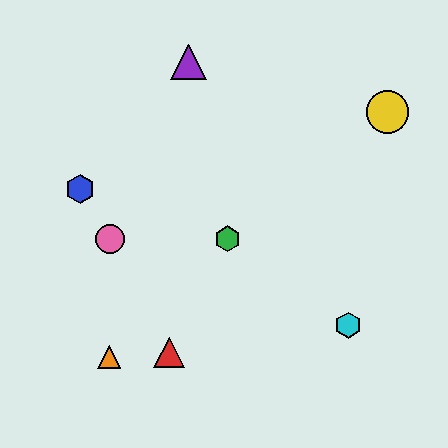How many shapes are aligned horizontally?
2 shapes (the green hexagon, the pink circle) are aligned horizontally.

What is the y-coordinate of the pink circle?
The pink circle is at y≈239.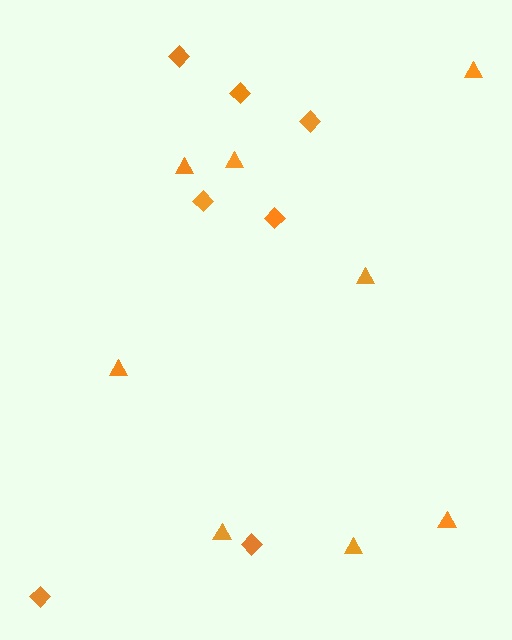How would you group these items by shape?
There are 2 groups: one group of diamonds (7) and one group of triangles (8).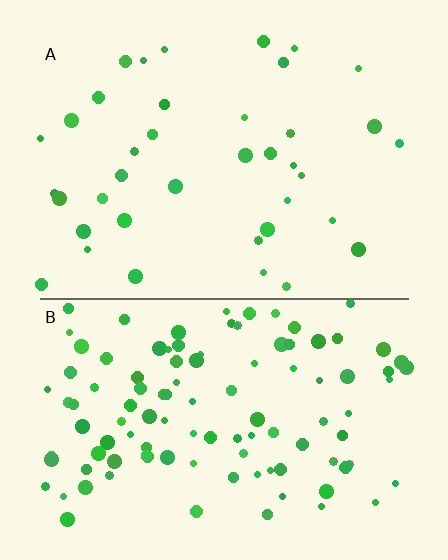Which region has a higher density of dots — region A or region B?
B (the bottom).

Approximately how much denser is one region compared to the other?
Approximately 2.7× — region B over region A.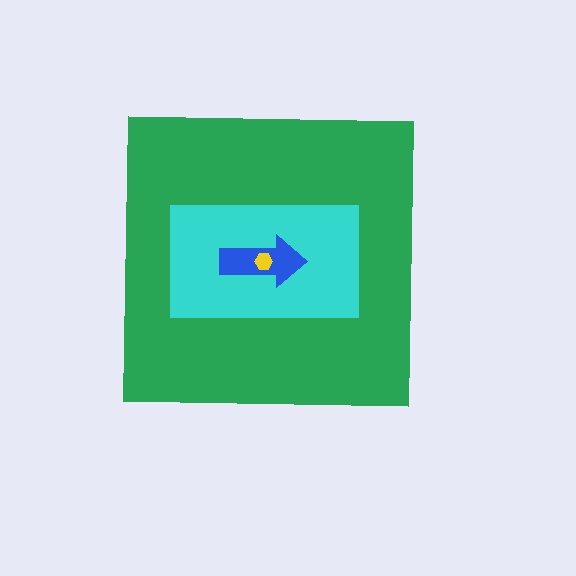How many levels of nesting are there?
4.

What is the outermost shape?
The green square.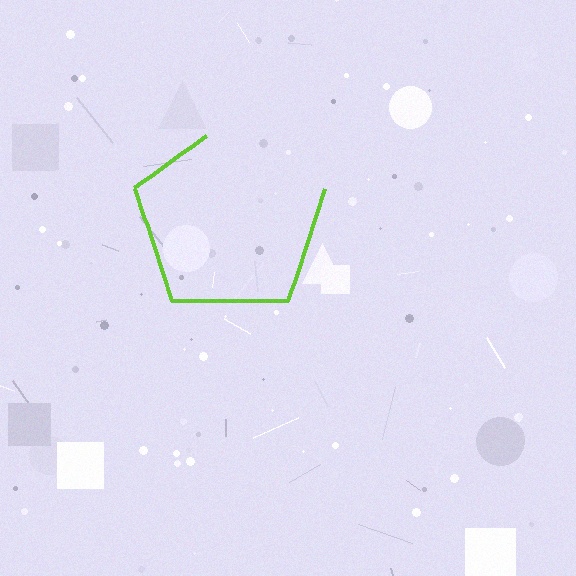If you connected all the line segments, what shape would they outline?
They would outline a pentagon.